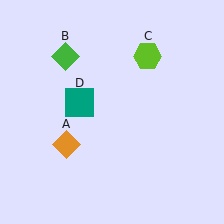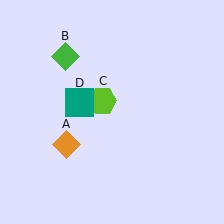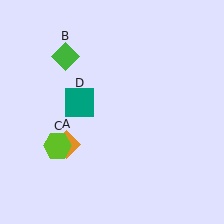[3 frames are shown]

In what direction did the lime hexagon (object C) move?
The lime hexagon (object C) moved down and to the left.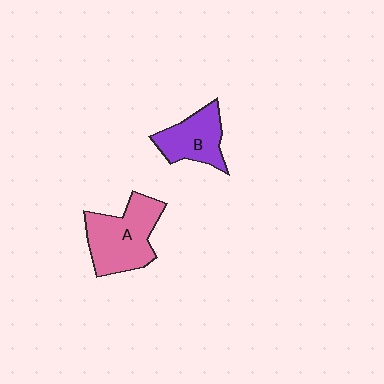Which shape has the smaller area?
Shape B (purple).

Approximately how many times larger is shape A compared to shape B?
Approximately 1.5 times.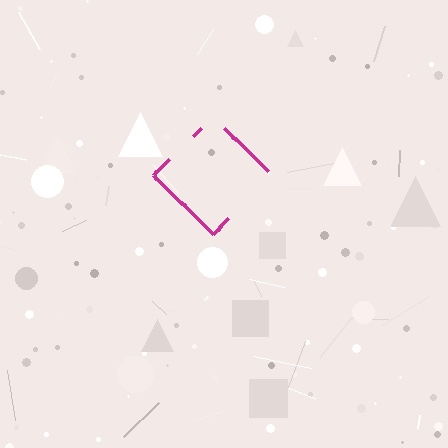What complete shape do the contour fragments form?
The contour fragments form a diamond.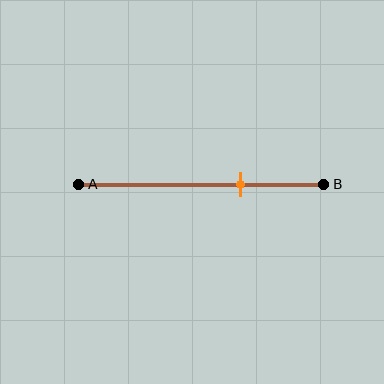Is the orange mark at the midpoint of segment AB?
No, the mark is at about 65% from A, not at the 50% midpoint.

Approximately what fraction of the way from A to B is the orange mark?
The orange mark is approximately 65% of the way from A to B.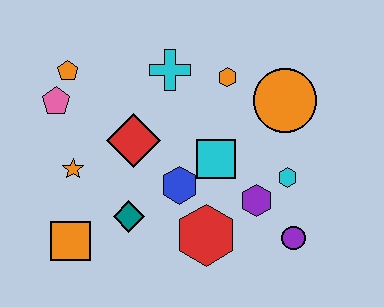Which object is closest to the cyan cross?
The orange hexagon is closest to the cyan cross.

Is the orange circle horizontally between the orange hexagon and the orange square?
No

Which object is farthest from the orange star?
The purple circle is farthest from the orange star.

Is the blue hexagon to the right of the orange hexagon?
No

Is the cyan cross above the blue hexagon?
Yes